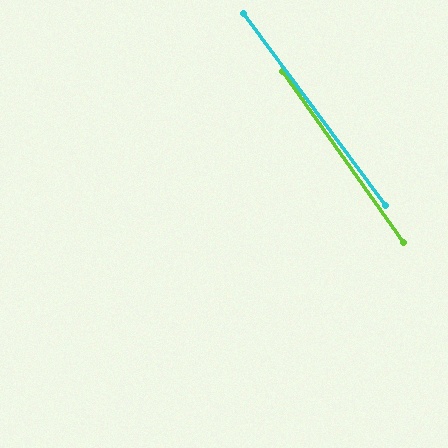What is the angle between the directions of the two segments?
Approximately 1 degree.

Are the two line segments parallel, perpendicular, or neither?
Parallel — their directions differ by only 1.2°.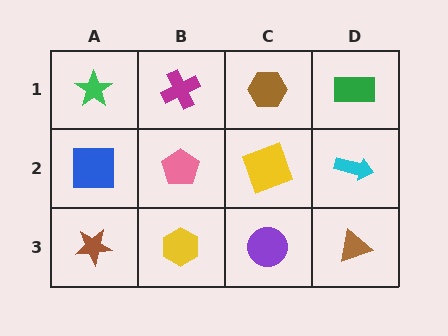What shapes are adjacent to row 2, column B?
A magenta cross (row 1, column B), a yellow hexagon (row 3, column B), a blue square (row 2, column A), a yellow square (row 2, column C).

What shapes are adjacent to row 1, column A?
A blue square (row 2, column A), a magenta cross (row 1, column B).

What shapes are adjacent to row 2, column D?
A green rectangle (row 1, column D), a brown triangle (row 3, column D), a yellow square (row 2, column C).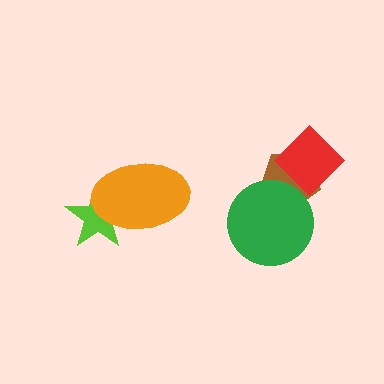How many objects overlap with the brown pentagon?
2 objects overlap with the brown pentagon.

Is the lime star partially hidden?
Yes, it is partially covered by another shape.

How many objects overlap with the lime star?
1 object overlaps with the lime star.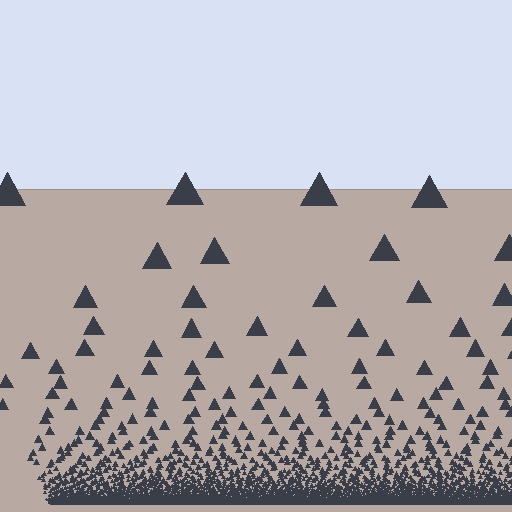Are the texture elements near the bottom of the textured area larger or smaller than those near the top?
Smaller. The gradient is inverted — elements near the bottom are smaller and denser.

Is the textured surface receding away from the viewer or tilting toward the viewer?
The surface appears to tilt toward the viewer. Texture elements get larger and sparser toward the top.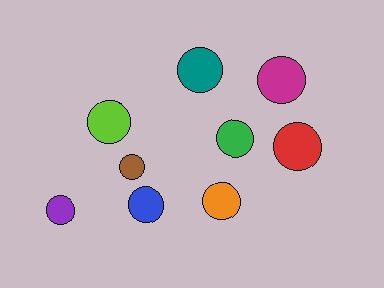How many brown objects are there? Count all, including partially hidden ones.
There is 1 brown object.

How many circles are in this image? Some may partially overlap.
There are 9 circles.